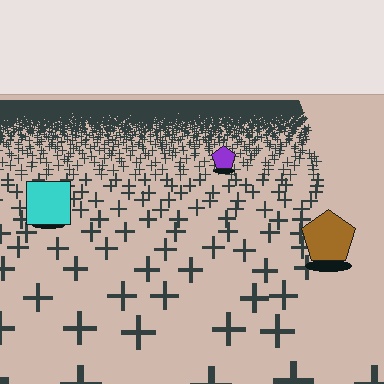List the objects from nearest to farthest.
From nearest to farthest: the brown pentagon, the cyan square, the purple pentagon.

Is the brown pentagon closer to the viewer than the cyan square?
Yes. The brown pentagon is closer — you can tell from the texture gradient: the ground texture is coarser near it.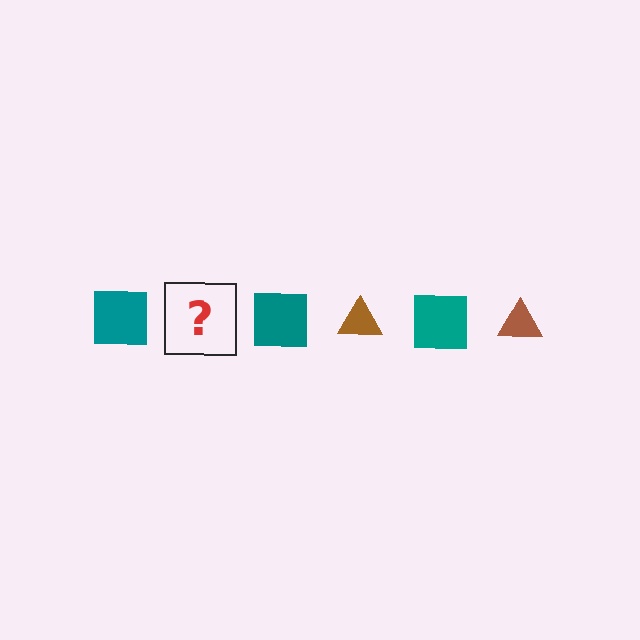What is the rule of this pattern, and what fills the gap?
The rule is that the pattern alternates between teal square and brown triangle. The gap should be filled with a brown triangle.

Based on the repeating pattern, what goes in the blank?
The blank should be a brown triangle.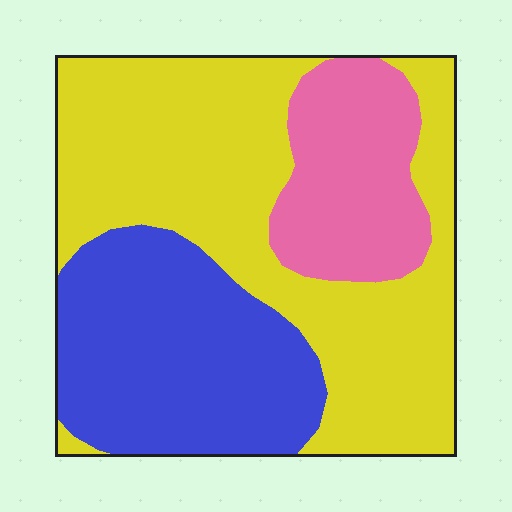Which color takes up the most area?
Yellow, at roughly 50%.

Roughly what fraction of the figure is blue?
Blue takes up about one third (1/3) of the figure.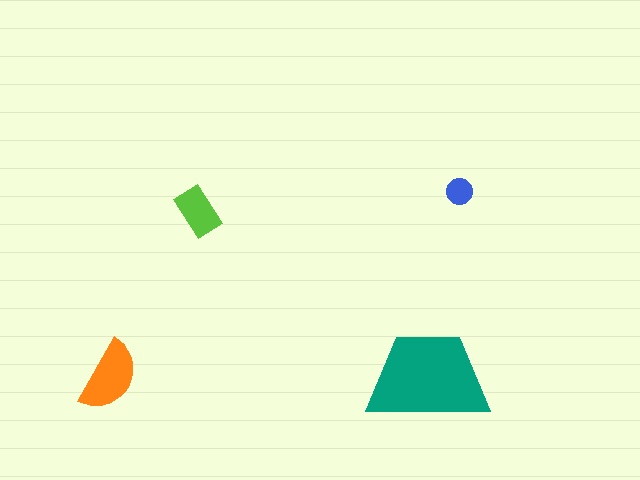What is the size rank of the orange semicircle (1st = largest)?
2nd.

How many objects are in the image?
There are 4 objects in the image.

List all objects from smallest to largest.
The blue circle, the lime rectangle, the orange semicircle, the teal trapezoid.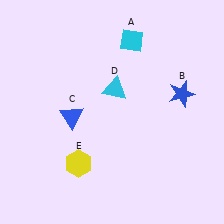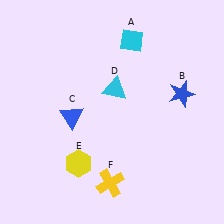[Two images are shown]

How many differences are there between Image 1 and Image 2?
There is 1 difference between the two images.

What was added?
A yellow cross (F) was added in Image 2.